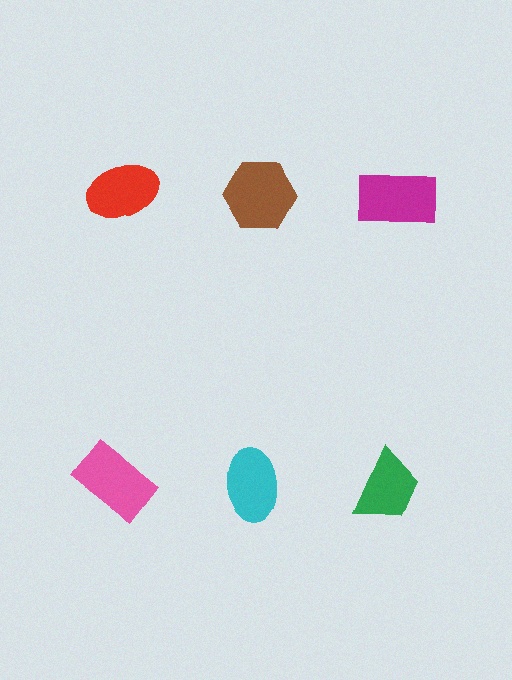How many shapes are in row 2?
3 shapes.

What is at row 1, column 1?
A red ellipse.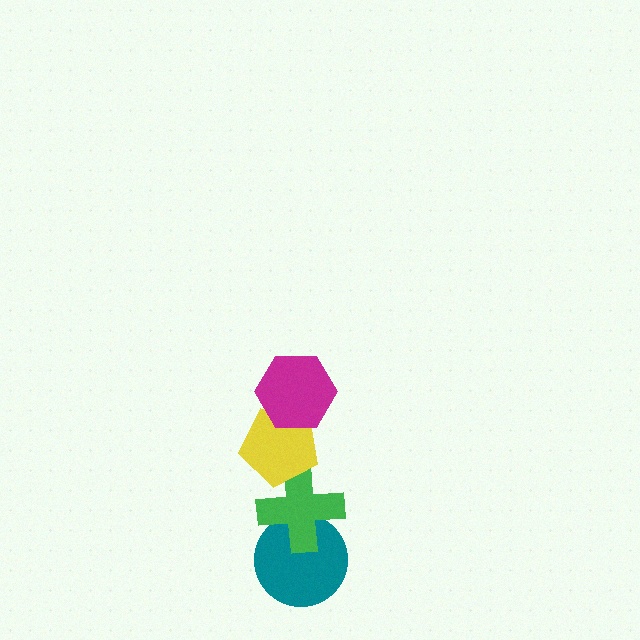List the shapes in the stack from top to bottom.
From top to bottom: the magenta hexagon, the yellow pentagon, the green cross, the teal circle.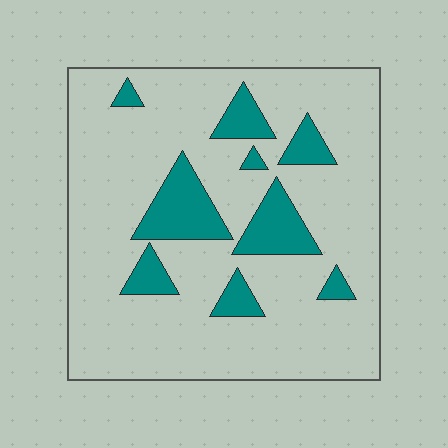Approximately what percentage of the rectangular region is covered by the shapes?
Approximately 15%.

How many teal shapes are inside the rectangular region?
9.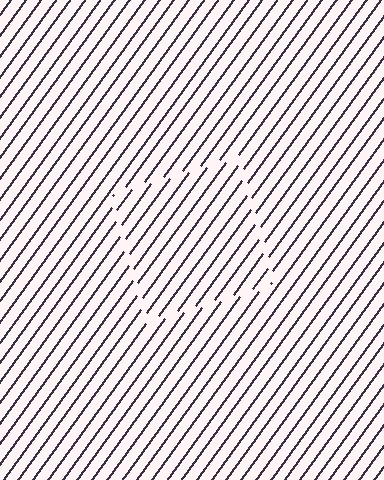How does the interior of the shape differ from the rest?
The interior of the shape contains the same grating, shifted by half a period — the contour is defined by the phase discontinuity where line-ends from the inner and outer gratings abut.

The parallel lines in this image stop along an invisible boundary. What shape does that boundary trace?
An illusory square. The interior of the shape contains the same grating, shifted by half a period — the contour is defined by the phase discontinuity where line-ends from the inner and outer gratings abut.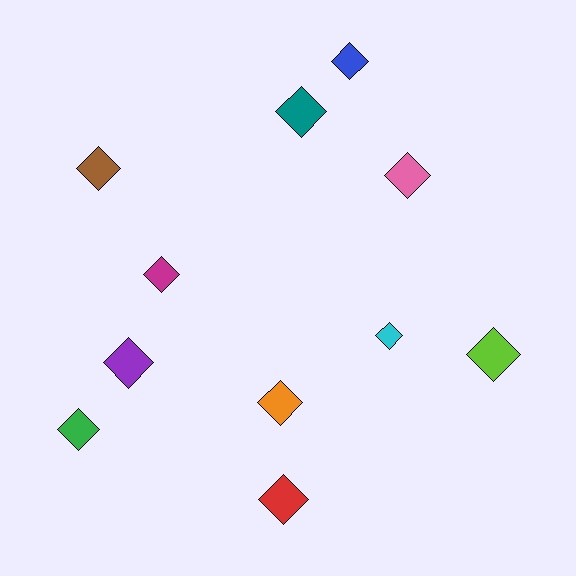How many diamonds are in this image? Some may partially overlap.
There are 11 diamonds.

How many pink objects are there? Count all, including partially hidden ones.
There is 1 pink object.